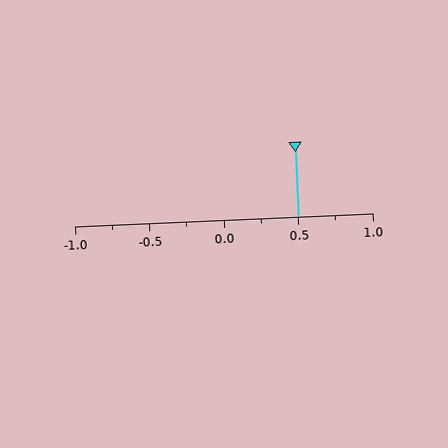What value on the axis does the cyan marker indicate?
The marker indicates approximately 0.5.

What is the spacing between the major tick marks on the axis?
The major ticks are spaced 0.5 apart.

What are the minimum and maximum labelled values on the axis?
The axis runs from -1.0 to 1.0.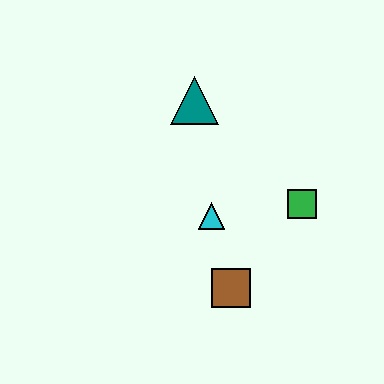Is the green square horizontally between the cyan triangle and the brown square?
No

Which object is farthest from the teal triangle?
The brown square is farthest from the teal triangle.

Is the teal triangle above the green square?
Yes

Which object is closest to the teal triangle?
The cyan triangle is closest to the teal triangle.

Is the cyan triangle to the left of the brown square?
Yes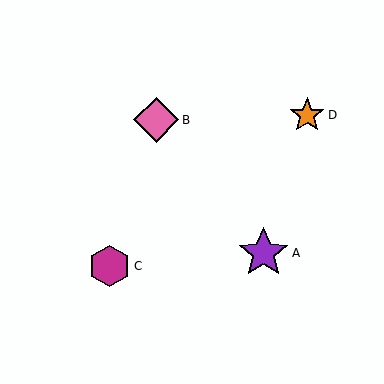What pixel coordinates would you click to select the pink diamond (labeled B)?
Click at (156, 120) to select the pink diamond B.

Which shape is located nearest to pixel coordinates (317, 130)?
The orange star (labeled D) at (307, 115) is nearest to that location.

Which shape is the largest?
The purple star (labeled A) is the largest.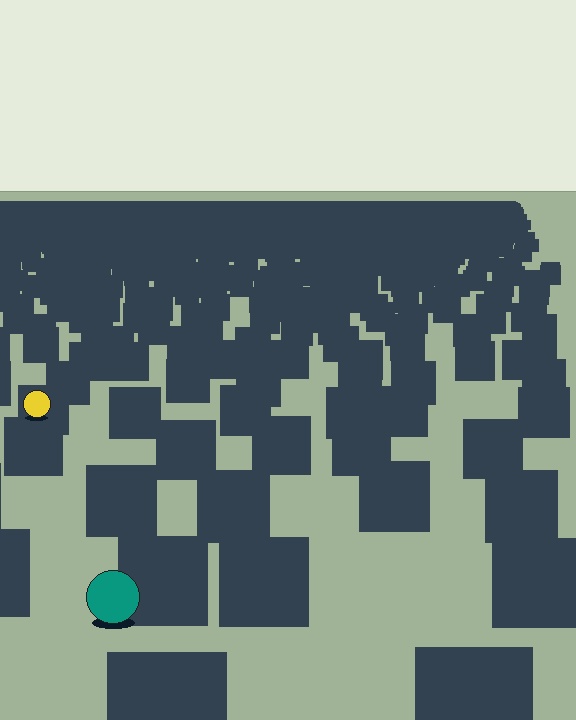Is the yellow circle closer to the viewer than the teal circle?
No. The teal circle is closer — you can tell from the texture gradient: the ground texture is coarser near it.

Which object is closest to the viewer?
The teal circle is closest. The texture marks near it are larger and more spread out.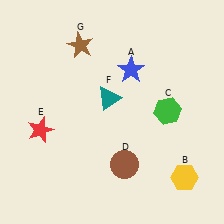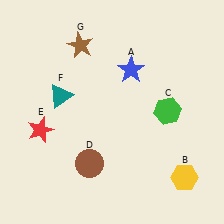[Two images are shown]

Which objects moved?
The objects that moved are: the brown circle (D), the teal triangle (F).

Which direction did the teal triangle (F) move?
The teal triangle (F) moved left.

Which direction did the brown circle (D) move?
The brown circle (D) moved left.